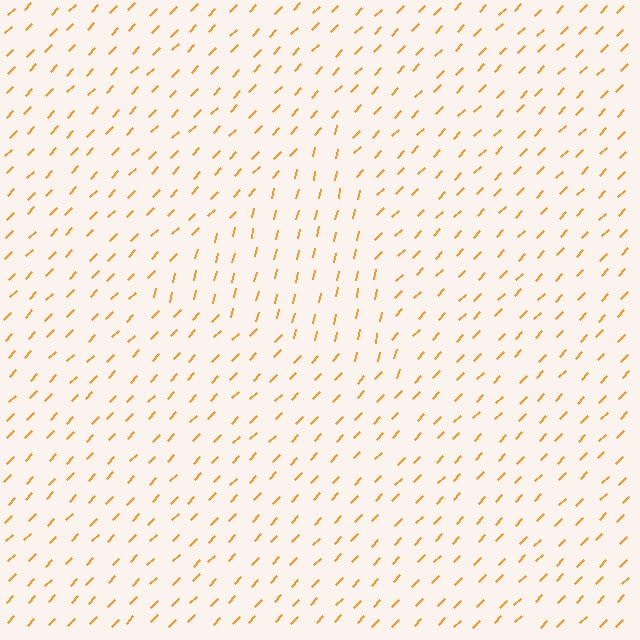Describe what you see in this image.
The image is filled with small orange line segments. A triangle region in the image has lines oriented differently from the surrounding lines, creating a visible texture boundary.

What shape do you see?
I see a triangle.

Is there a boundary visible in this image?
Yes, there is a texture boundary formed by a change in line orientation.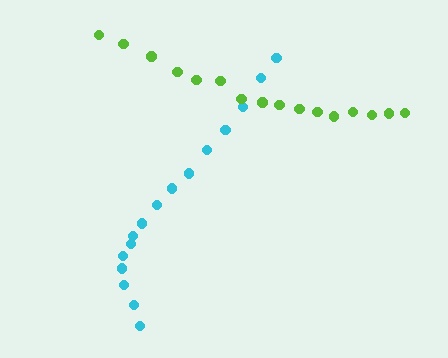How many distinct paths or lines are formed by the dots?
There are 2 distinct paths.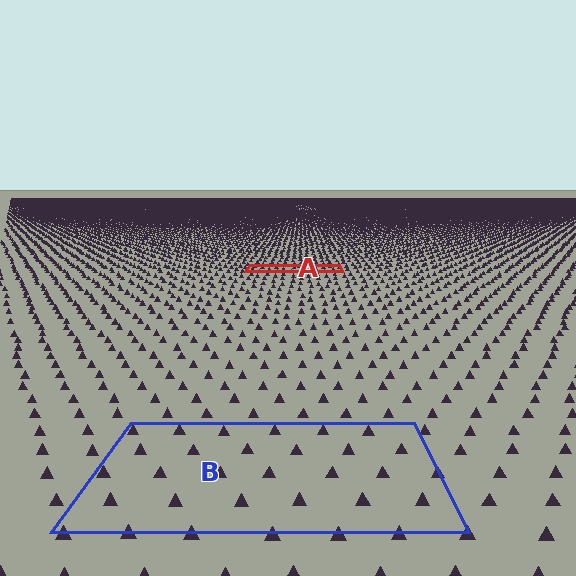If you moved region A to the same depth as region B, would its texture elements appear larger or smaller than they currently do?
They would appear larger. At a closer depth, the same texture elements are projected at a bigger on-screen size.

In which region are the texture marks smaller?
The texture marks are smaller in region A, because it is farther away.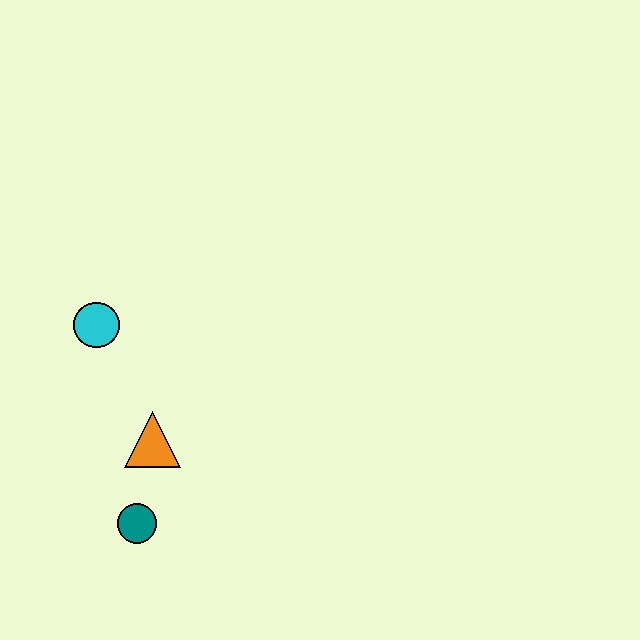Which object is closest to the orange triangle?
The teal circle is closest to the orange triangle.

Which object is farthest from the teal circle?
The cyan circle is farthest from the teal circle.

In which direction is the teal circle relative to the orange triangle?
The teal circle is below the orange triangle.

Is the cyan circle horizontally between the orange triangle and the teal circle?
No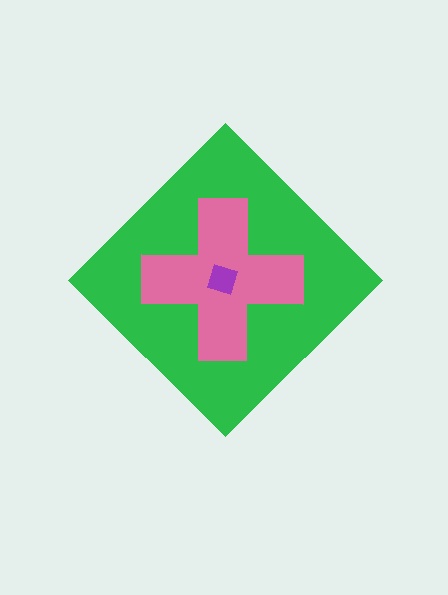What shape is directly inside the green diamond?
The pink cross.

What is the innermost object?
The purple square.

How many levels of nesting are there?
3.